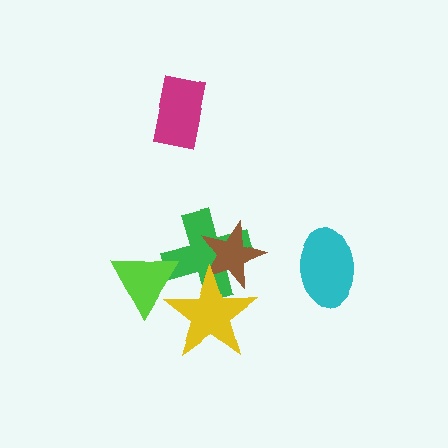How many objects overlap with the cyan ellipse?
0 objects overlap with the cyan ellipse.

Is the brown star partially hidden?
Yes, it is partially covered by another shape.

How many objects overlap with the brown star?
2 objects overlap with the brown star.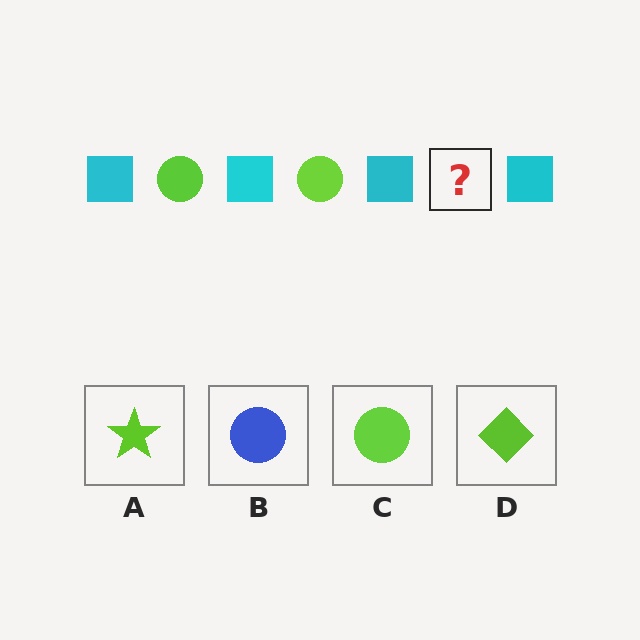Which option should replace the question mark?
Option C.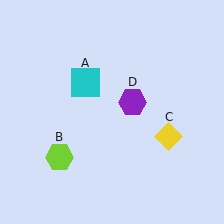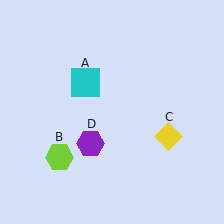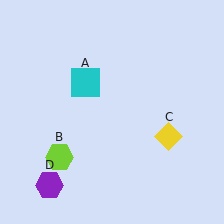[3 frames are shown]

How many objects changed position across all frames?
1 object changed position: purple hexagon (object D).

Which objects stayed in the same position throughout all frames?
Cyan square (object A) and lime hexagon (object B) and yellow diamond (object C) remained stationary.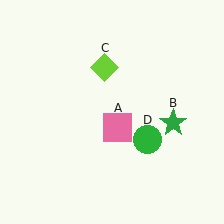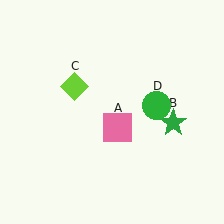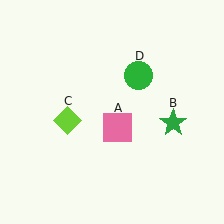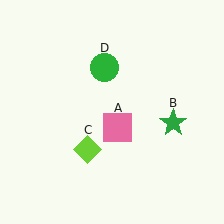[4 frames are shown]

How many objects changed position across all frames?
2 objects changed position: lime diamond (object C), green circle (object D).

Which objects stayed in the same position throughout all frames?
Pink square (object A) and green star (object B) remained stationary.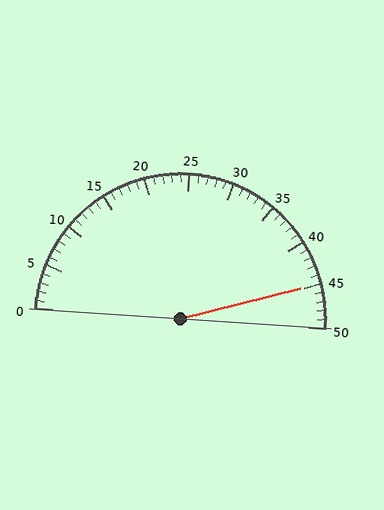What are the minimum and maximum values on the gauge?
The gauge ranges from 0 to 50.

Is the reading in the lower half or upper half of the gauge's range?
The reading is in the upper half of the range (0 to 50).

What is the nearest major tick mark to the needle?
The nearest major tick mark is 45.